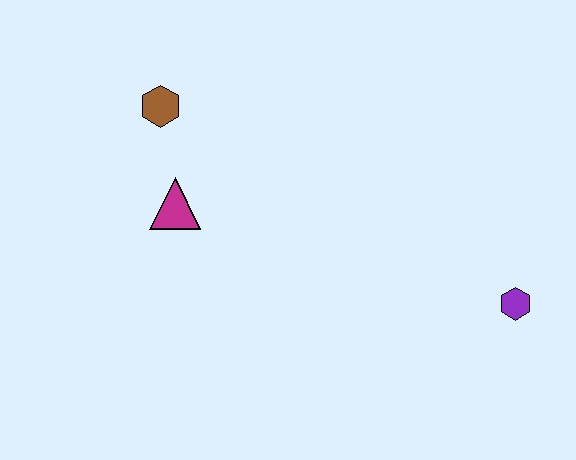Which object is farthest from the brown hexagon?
The purple hexagon is farthest from the brown hexagon.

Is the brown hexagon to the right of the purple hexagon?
No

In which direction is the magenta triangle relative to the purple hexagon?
The magenta triangle is to the left of the purple hexagon.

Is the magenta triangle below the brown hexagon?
Yes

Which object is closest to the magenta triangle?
The brown hexagon is closest to the magenta triangle.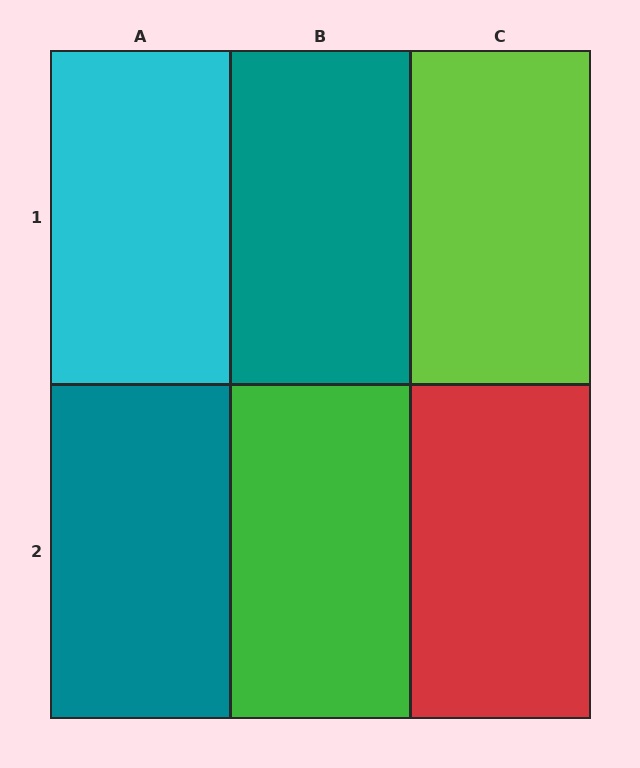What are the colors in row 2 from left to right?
Teal, green, red.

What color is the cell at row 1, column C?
Lime.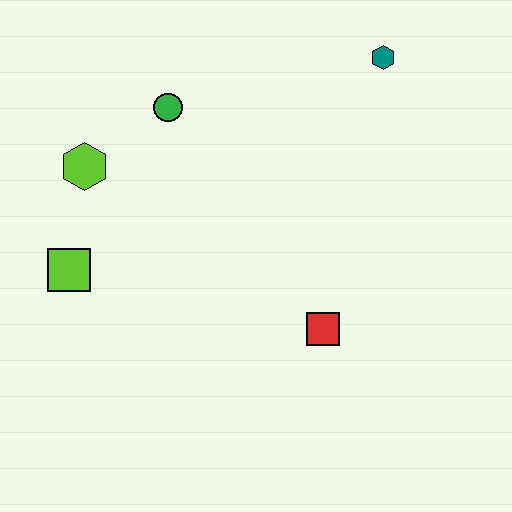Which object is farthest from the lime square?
The teal hexagon is farthest from the lime square.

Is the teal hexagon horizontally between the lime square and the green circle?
No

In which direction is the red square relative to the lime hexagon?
The red square is to the right of the lime hexagon.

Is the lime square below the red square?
No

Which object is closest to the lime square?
The lime hexagon is closest to the lime square.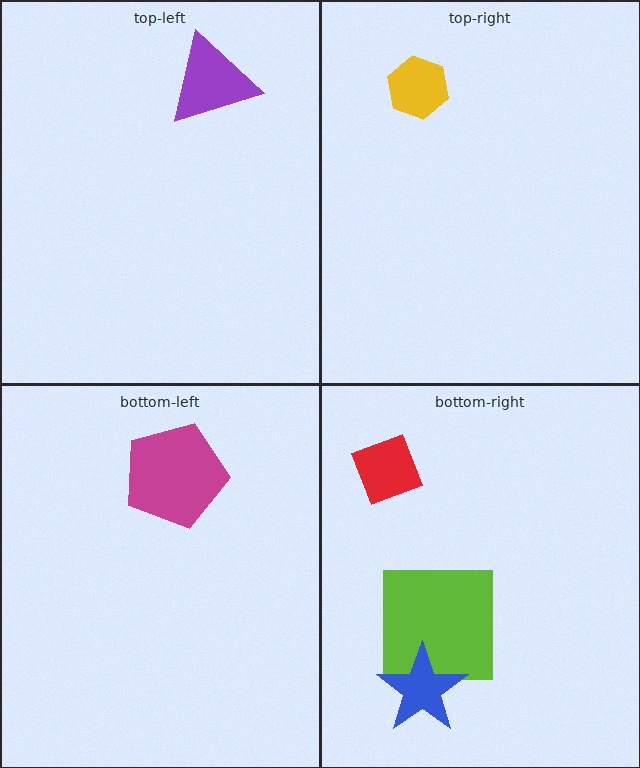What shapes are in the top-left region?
The purple triangle.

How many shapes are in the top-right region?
1.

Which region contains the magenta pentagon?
The bottom-left region.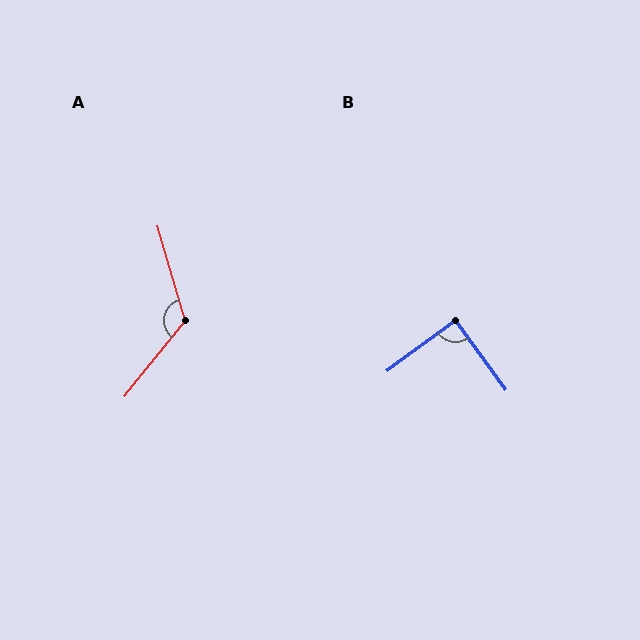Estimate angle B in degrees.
Approximately 89 degrees.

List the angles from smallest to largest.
B (89°), A (125°).